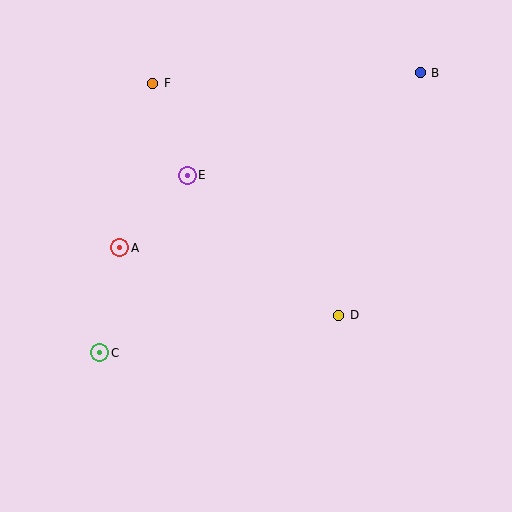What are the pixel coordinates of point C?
Point C is at (100, 353).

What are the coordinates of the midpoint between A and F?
The midpoint between A and F is at (136, 166).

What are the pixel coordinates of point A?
Point A is at (120, 248).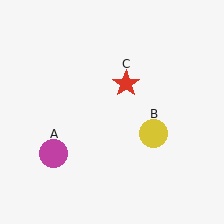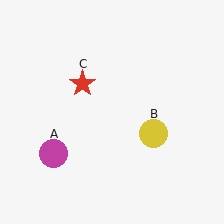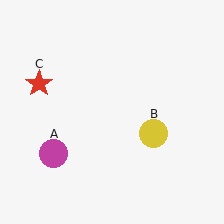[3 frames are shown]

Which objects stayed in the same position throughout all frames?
Magenta circle (object A) and yellow circle (object B) remained stationary.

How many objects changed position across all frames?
1 object changed position: red star (object C).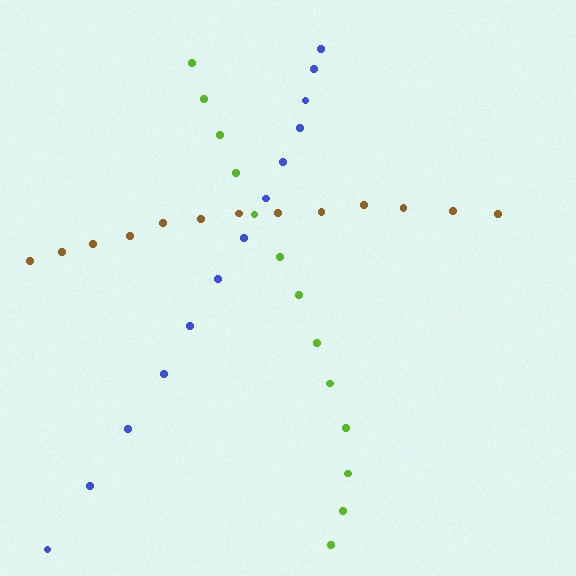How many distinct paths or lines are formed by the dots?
There are 3 distinct paths.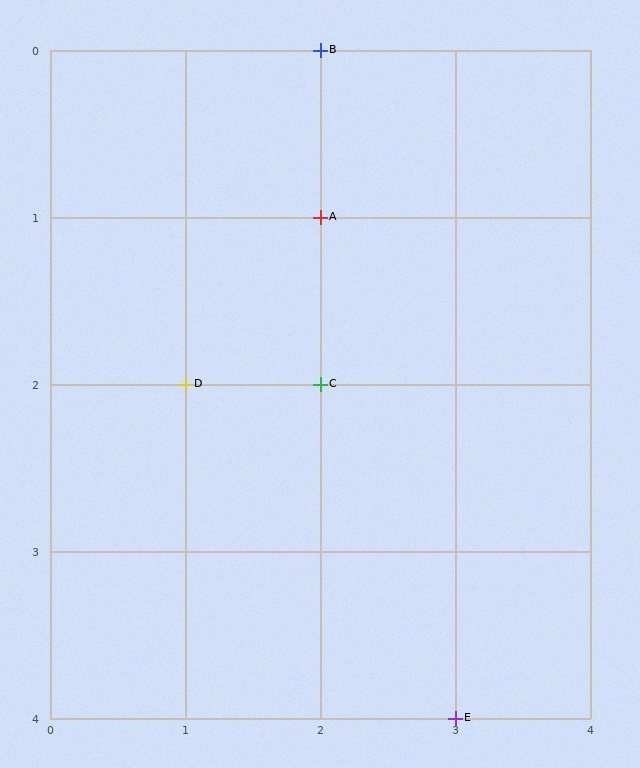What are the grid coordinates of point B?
Point B is at grid coordinates (2, 0).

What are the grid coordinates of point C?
Point C is at grid coordinates (2, 2).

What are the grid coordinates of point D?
Point D is at grid coordinates (1, 2).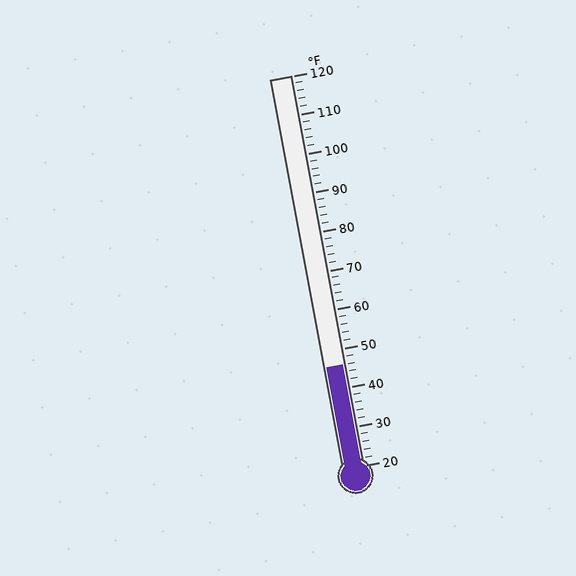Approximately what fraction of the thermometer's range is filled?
The thermometer is filled to approximately 25% of its range.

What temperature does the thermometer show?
The thermometer shows approximately 46°F.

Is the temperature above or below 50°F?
The temperature is below 50°F.